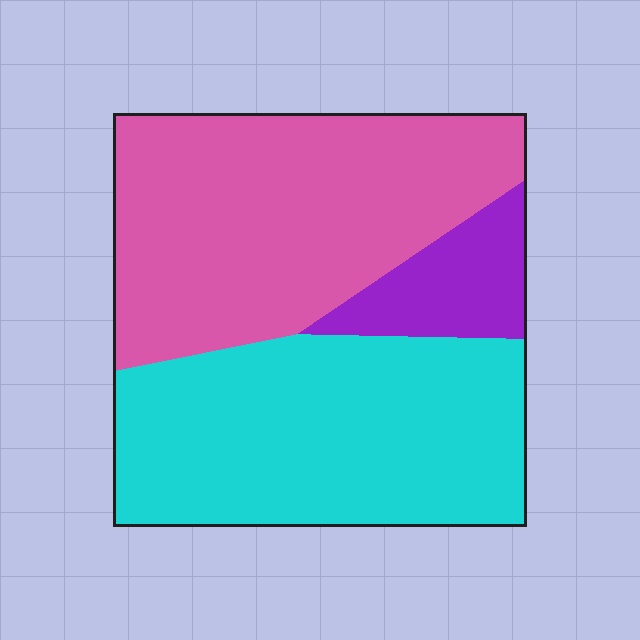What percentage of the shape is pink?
Pink covers around 45% of the shape.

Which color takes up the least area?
Purple, at roughly 10%.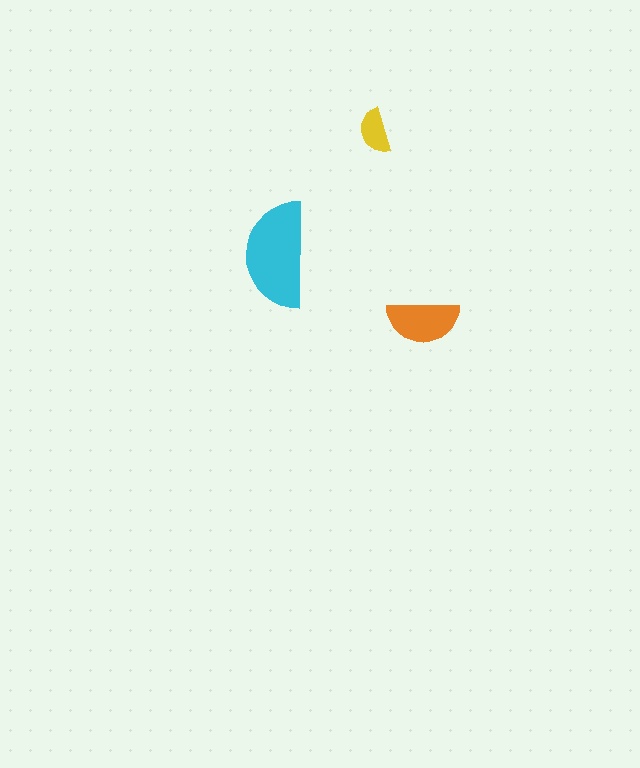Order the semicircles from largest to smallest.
the cyan one, the orange one, the yellow one.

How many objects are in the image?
There are 3 objects in the image.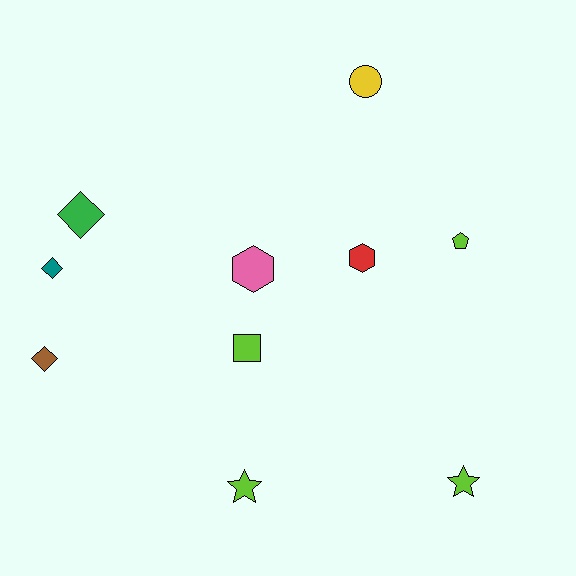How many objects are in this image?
There are 10 objects.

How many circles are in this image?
There is 1 circle.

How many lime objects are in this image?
There are 4 lime objects.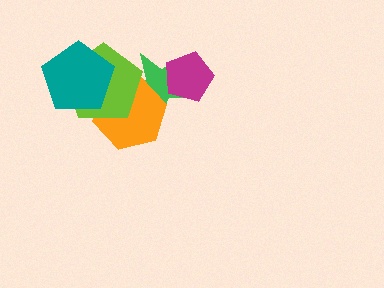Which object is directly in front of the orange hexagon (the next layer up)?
The lime pentagon is directly in front of the orange hexagon.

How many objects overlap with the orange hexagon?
3 objects overlap with the orange hexagon.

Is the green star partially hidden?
Yes, it is partially covered by another shape.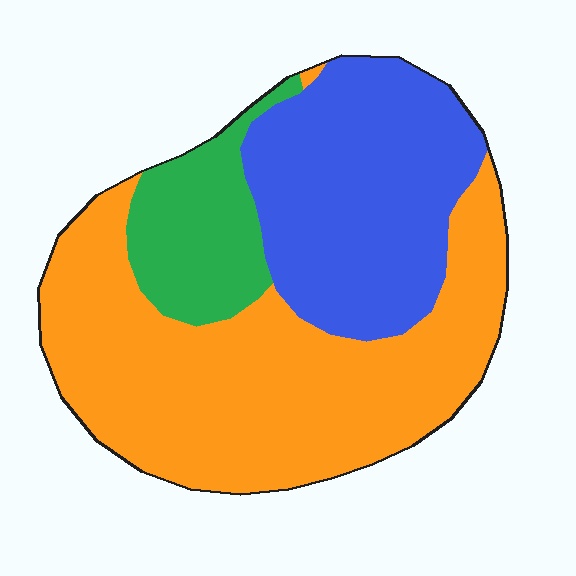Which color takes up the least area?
Green, at roughly 15%.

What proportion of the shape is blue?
Blue covers 33% of the shape.